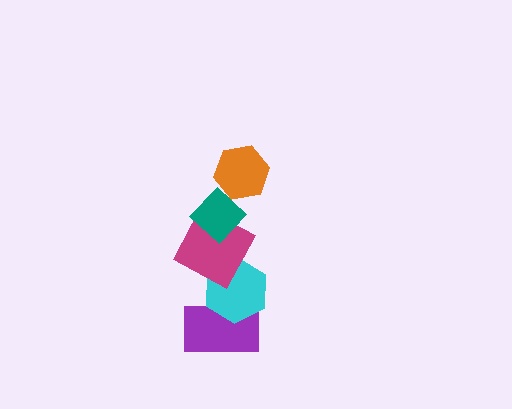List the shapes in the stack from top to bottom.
From top to bottom: the orange hexagon, the teal diamond, the magenta square, the cyan hexagon, the purple rectangle.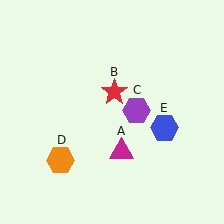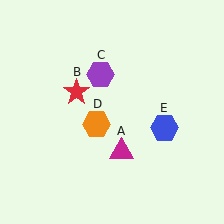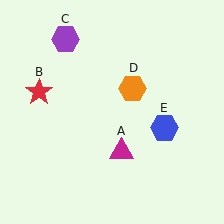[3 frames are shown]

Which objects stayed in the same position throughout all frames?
Magenta triangle (object A) and blue hexagon (object E) remained stationary.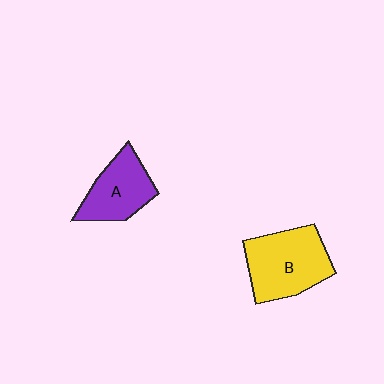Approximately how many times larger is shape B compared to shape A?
Approximately 1.3 times.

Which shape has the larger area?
Shape B (yellow).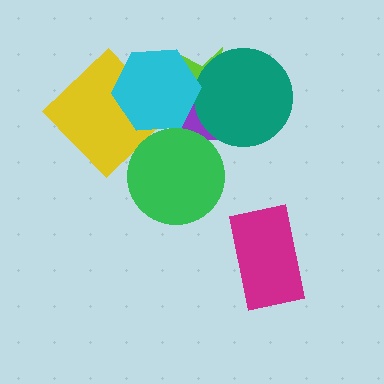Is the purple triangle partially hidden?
Yes, it is partially covered by another shape.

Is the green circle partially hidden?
No, no other shape covers it.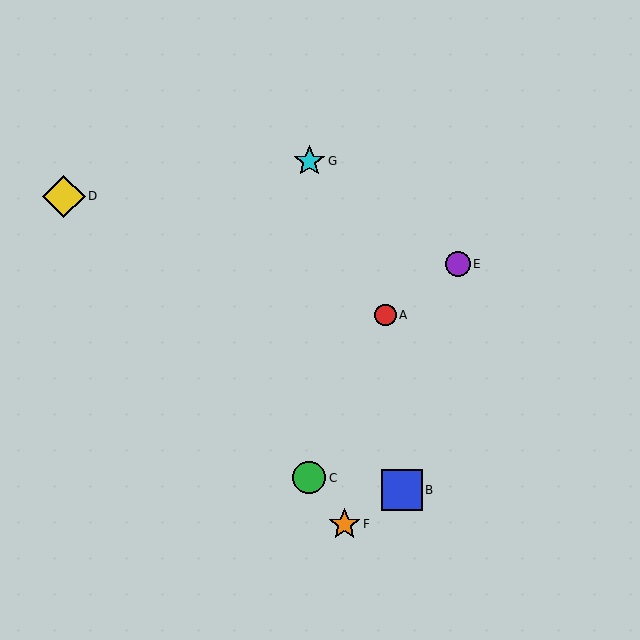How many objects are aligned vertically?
2 objects (C, G) are aligned vertically.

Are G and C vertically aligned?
Yes, both are at x≈309.